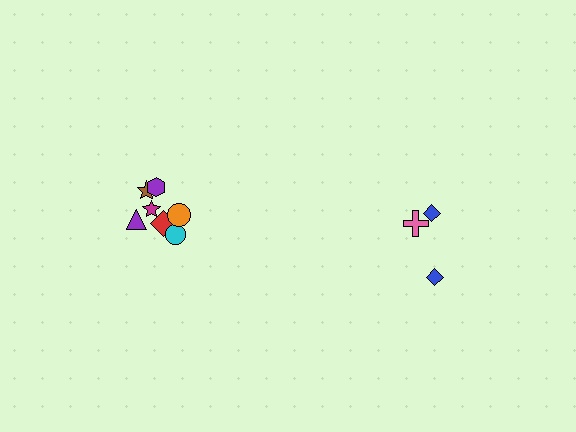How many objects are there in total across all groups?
There are 10 objects.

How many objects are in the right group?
There are 3 objects.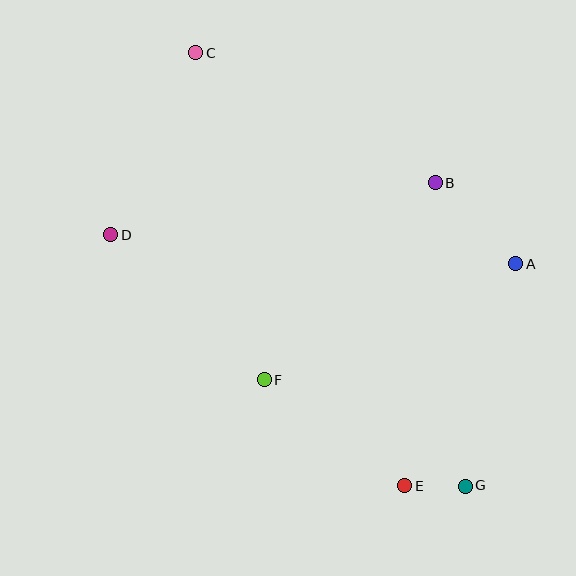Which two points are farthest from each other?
Points C and G are farthest from each other.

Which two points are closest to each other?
Points E and G are closest to each other.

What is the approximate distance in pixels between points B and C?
The distance between B and C is approximately 272 pixels.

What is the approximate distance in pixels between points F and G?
The distance between F and G is approximately 227 pixels.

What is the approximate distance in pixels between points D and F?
The distance between D and F is approximately 211 pixels.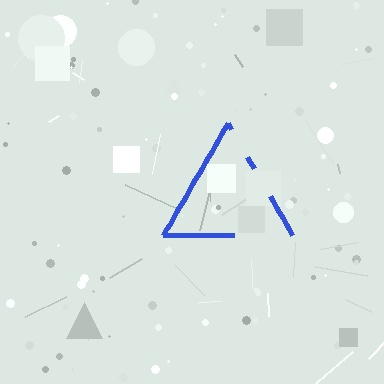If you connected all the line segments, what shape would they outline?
They would outline a triangle.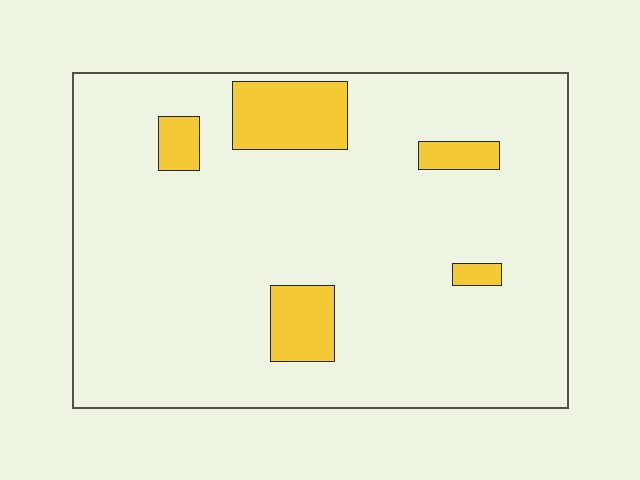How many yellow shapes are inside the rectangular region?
5.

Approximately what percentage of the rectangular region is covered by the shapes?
Approximately 10%.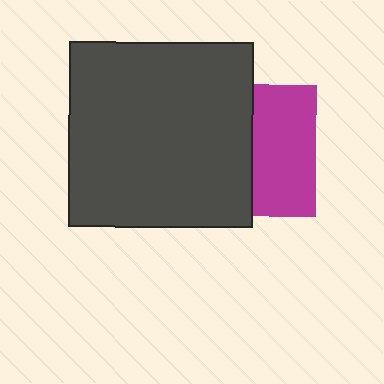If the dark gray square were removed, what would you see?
You would see the complete magenta square.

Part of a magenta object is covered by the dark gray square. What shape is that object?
It is a square.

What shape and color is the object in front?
The object in front is a dark gray square.